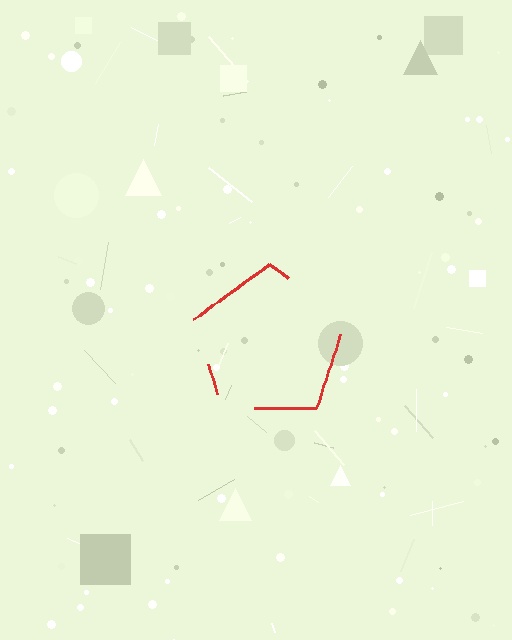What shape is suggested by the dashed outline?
The dashed outline suggests a pentagon.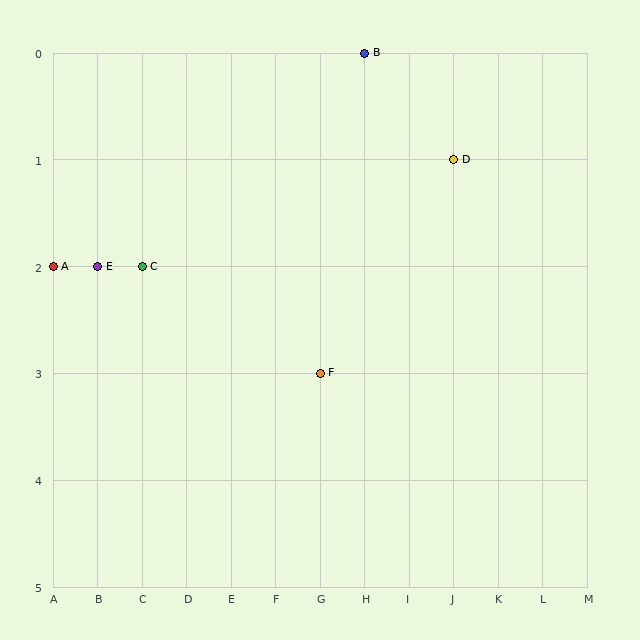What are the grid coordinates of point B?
Point B is at grid coordinates (H, 0).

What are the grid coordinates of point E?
Point E is at grid coordinates (B, 2).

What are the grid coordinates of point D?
Point D is at grid coordinates (J, 1).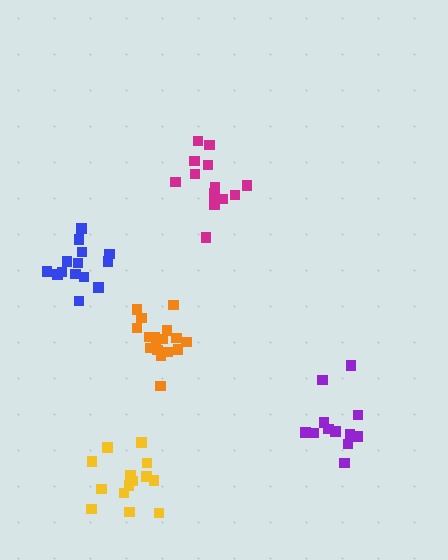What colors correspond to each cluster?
The clusters are colored: blue, yellow, magenta, purple, orange.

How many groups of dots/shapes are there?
There are 5 groups.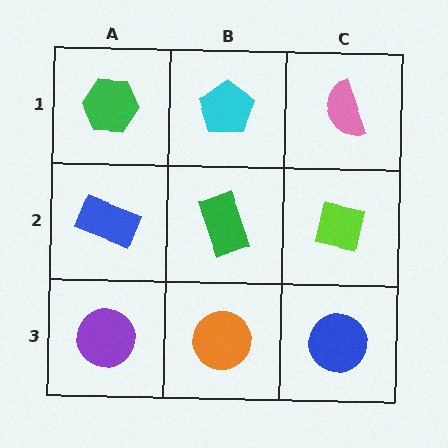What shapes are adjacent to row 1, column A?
A blue rectangle (row 2, column A), a cyan pentagon (row 1, column B).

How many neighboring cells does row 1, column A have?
2.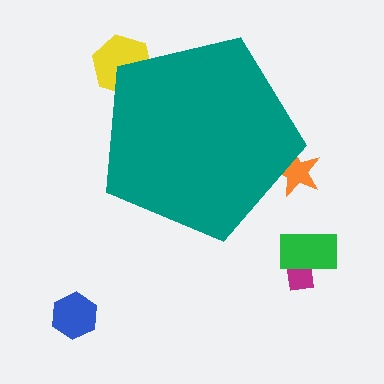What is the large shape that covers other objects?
A teal pentagon.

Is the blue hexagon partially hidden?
No, the blue hexagon is fully visible.